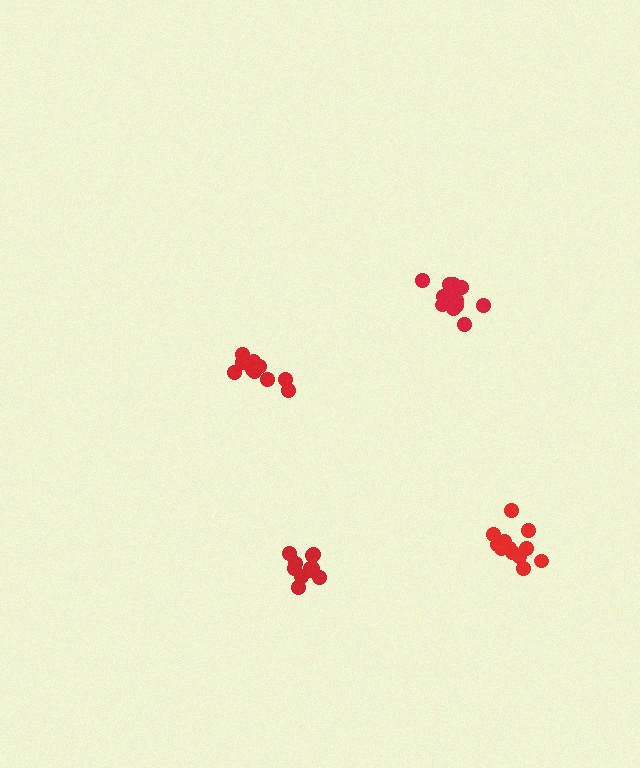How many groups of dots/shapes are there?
There are 4 groups.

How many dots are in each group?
Group 1: 14 dots, Group 2: 11 dots, Group 3: 17 dots, Group 4: 11 dots (53 total).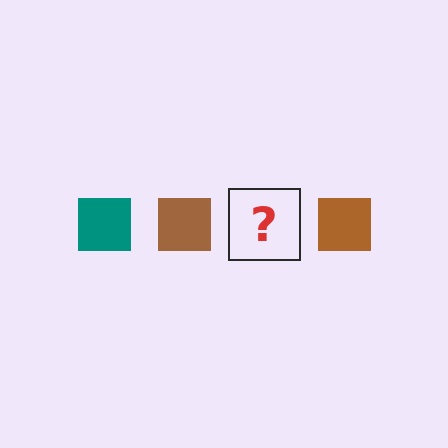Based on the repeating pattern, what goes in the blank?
The blank should be a teal square.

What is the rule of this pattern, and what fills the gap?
The rule is that the pattern cycles through teal, brown squares. The gap should be filled with a teal square.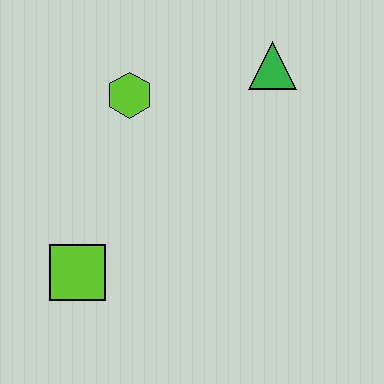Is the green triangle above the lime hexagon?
Yes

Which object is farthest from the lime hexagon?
The lime square is farthest from the lime hexagon.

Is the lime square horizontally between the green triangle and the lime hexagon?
No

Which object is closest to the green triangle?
The lime hexagon is closest to the green triangle.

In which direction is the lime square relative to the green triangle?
The lime square is below the green triangle.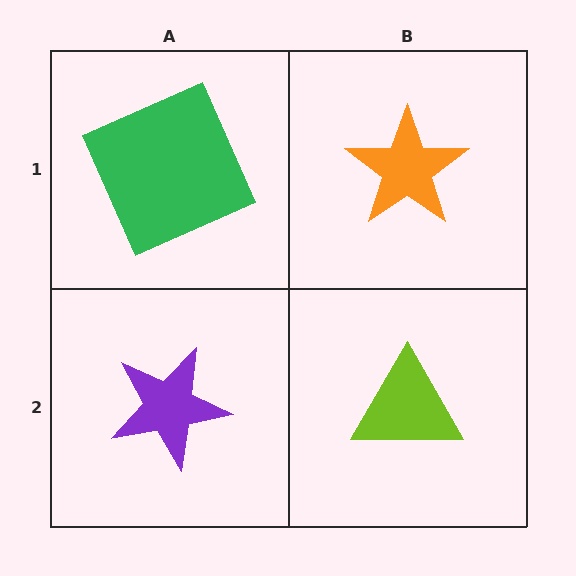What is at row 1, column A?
A green square.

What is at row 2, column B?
A lime triangle.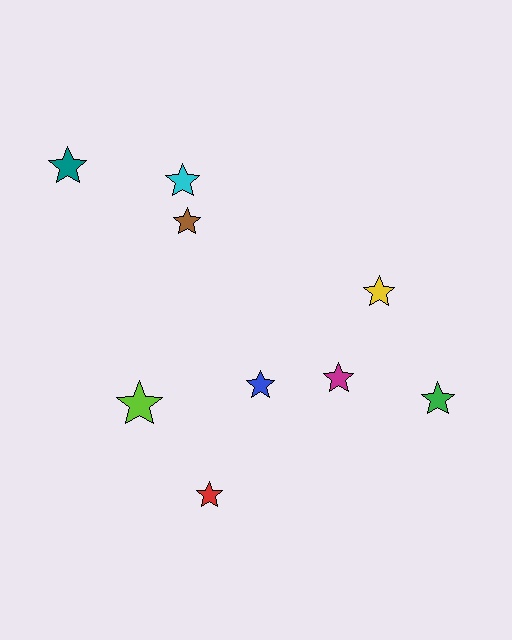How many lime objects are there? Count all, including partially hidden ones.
There is 1 lime object.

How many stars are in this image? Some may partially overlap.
There are 9 stars.